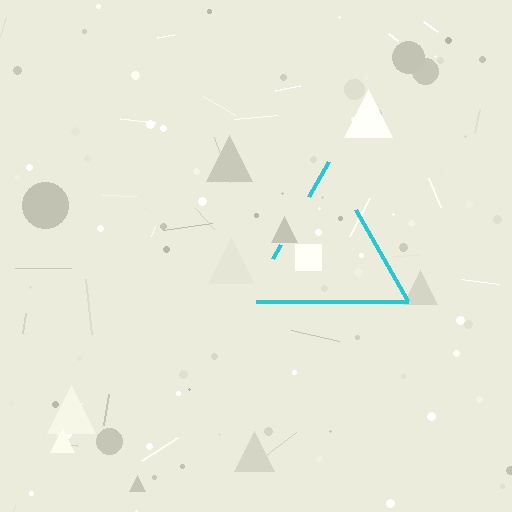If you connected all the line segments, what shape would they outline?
They would outline a triangle.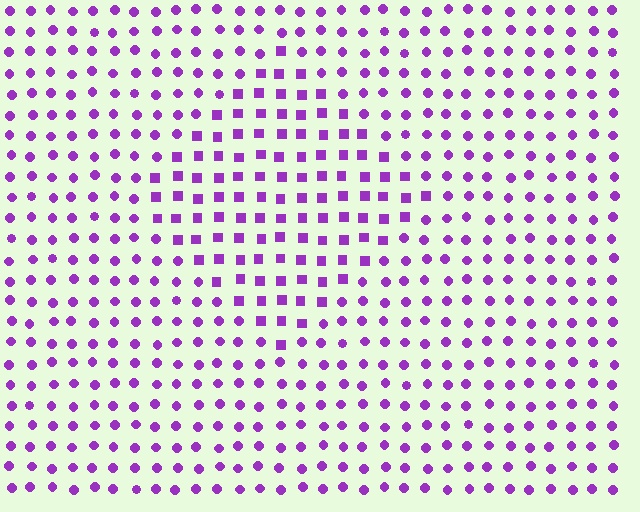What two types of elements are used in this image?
The image uses squares inside the diamond region and circles outside it.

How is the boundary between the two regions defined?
The boundary is defined by a change in element shape: squares inside vs. circles outside. All elements share the same color and spacing.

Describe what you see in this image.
The image is filled with small purple elements arranged in a uniform grid. A diamond-shaped region contains squares, while the surrounding area contains circles. The boundary is defined purely by the change in element shape.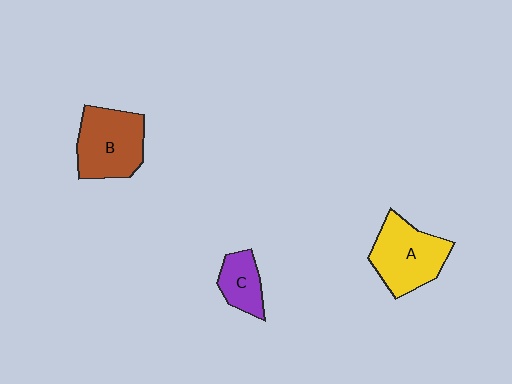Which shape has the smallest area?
Shape C (purple).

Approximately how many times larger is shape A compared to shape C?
Approximately 1.9 times.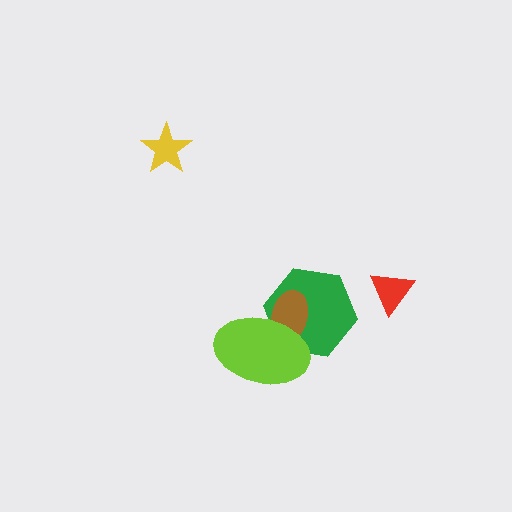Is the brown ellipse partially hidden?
Yes, it is partially covered by another shape.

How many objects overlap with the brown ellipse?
2 objects overlap with the brown ellipse.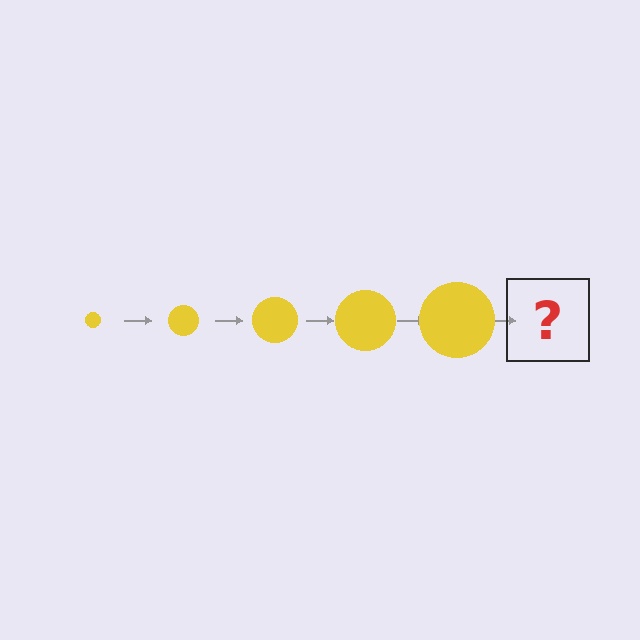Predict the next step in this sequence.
The next step is a yellow circle, larger than the previous one.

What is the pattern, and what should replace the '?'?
The pattern is that the circle gets progressively larger each step. The '?' should be a yellow circle, larger than the previous one.